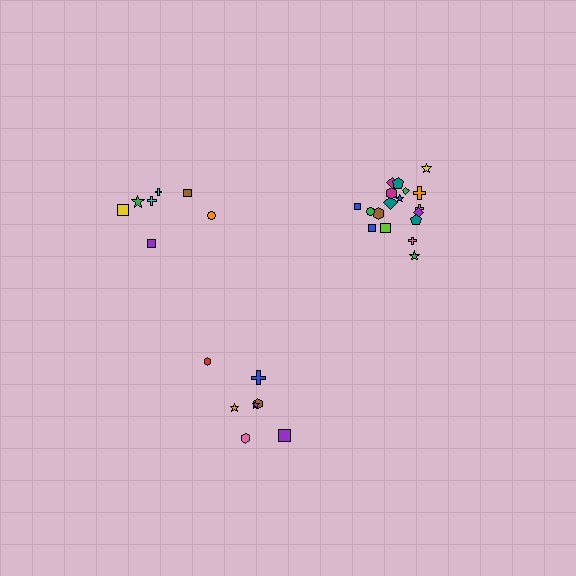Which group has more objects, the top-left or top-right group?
The top-right group.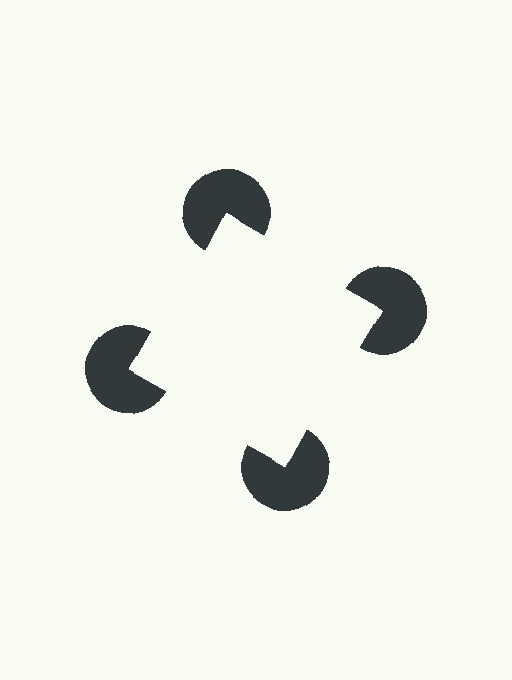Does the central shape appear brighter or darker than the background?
It typically appears slightly brighter than the background, even though no actual brightness change is drawn.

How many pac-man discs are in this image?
There are 4 — one at each vertex of the illusory square.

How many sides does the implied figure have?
4 sides.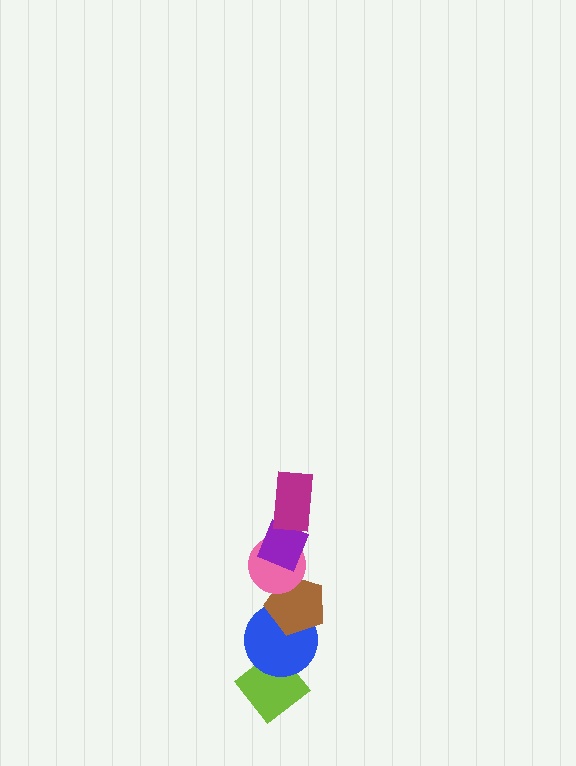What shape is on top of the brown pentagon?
The pink circle is on top of the brown pentagon.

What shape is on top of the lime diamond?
The blue circle is on top of the lime diamond.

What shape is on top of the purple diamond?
The magenta rectangle is on top of the purple diamond.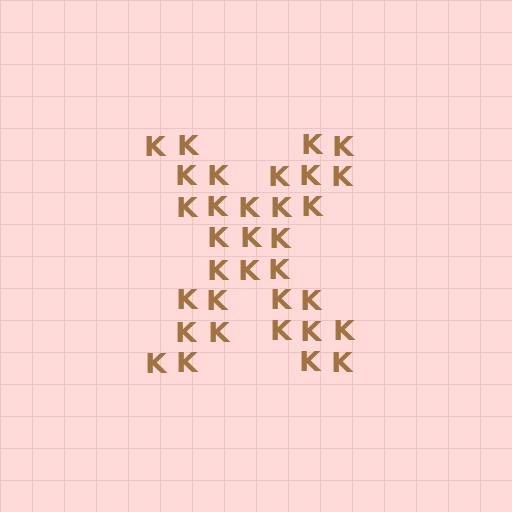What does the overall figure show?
The overall figure shows the letter X.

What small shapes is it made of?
It is made of small letter K's.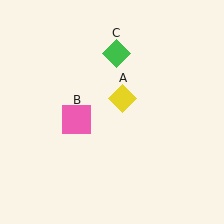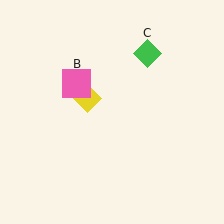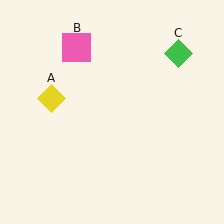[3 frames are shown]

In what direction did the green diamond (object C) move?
The green diamond (object C) moved right.